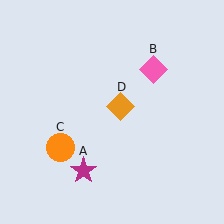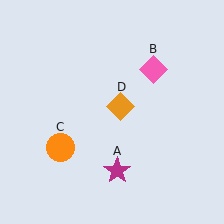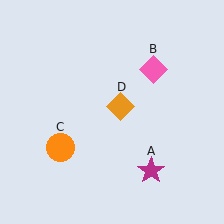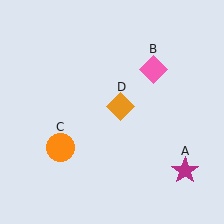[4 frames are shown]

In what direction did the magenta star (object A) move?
The magenta star (object A) moved right.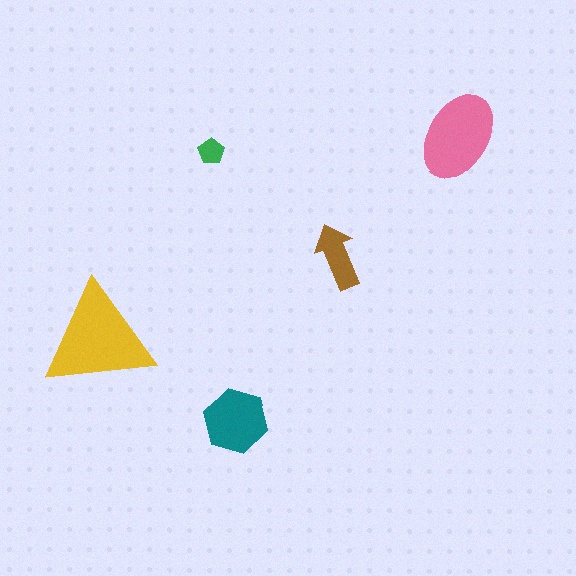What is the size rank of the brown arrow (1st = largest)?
4th.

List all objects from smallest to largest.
The green pentagon, the brown arrow, the teal hexagon, the pink ellipse, the yellow triangle.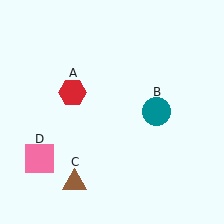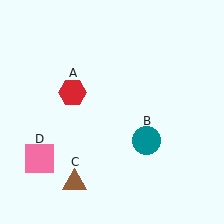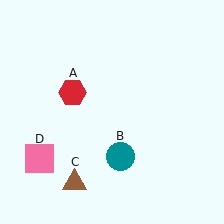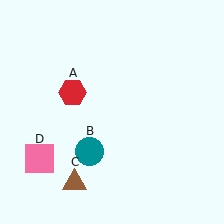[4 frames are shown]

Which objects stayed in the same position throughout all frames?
Red hexagon (object A) and brown triangle (object C) and pink square (object D) remained stationary.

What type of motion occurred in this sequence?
The teal circle (object B) rotated clockwise around the center of the scene.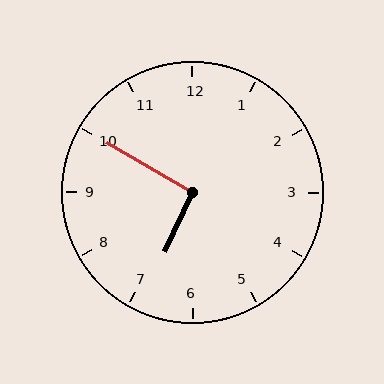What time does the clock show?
6:50.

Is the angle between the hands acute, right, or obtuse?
It is right.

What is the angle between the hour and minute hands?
Approximately 95 degrees.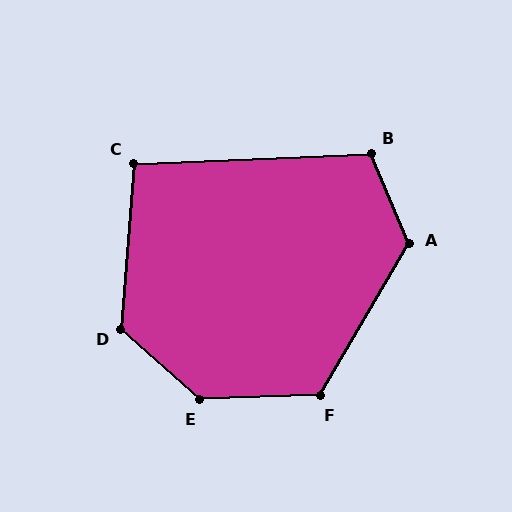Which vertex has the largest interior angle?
E, at approximately 137 degrees.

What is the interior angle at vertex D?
Approximately 127 degrees (obtuse).